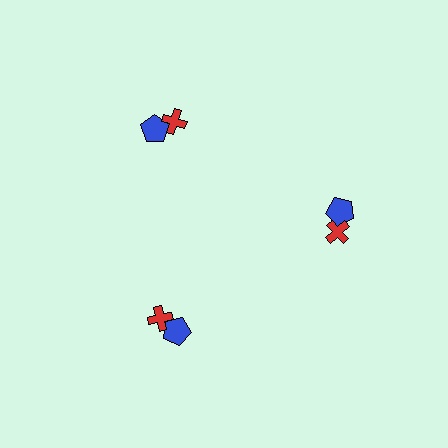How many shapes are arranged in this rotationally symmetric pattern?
There are 6 shapes, arranged in 3 groups of 2.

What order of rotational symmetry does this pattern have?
This pattern has 3-fold rotational symmetry.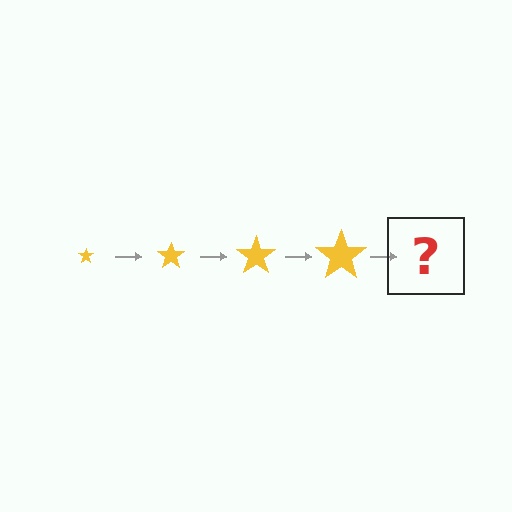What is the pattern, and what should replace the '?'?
The pattern is that the star gets progressively larger each step. The '?' should be a yellow star, larger than the previous one.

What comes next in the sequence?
The next element should be a yellow star, larger than the previous one.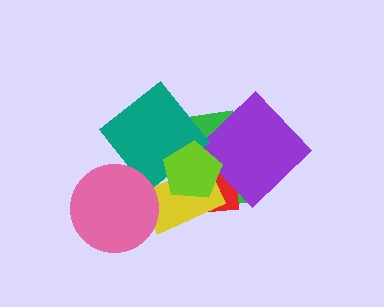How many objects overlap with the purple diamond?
2 objects overlap with the purple diamond.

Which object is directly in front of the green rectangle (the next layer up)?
The red square is directly in front of the green rectangle.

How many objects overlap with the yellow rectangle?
5 objects overlap with the yellow rectangle.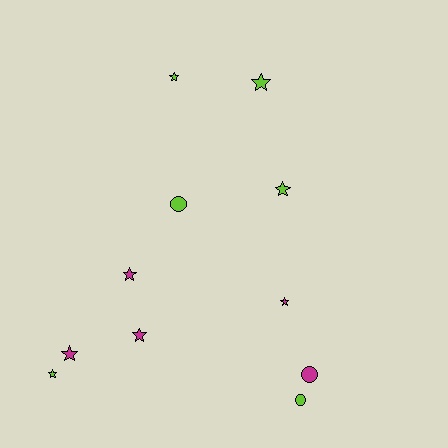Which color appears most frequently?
Lime, with 6 objects.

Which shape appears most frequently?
Star, with 8 objects.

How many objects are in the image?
There are 11 objects.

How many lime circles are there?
There are 2 lime circles.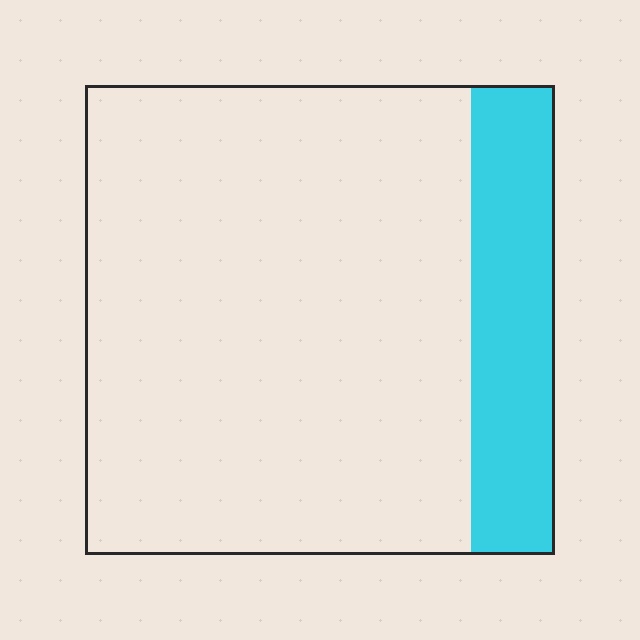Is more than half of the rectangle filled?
No.